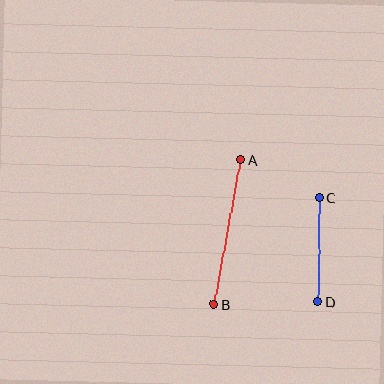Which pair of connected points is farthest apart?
Points A and B are farthest apart.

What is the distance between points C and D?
The distance is approximately 104 pixels.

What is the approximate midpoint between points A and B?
The midpoint is at approximately (227, 232) pixels.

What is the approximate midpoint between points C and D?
The midpoint is at approximately (319, 250) pixels.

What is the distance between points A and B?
The distance is approximately 147 pixels.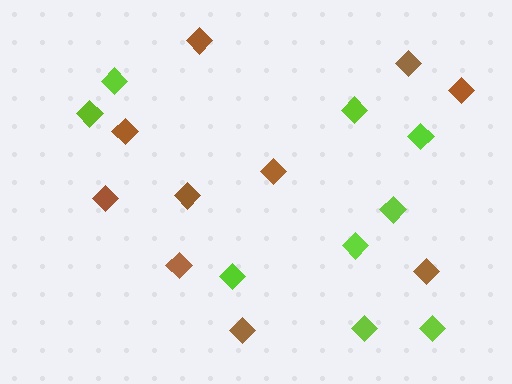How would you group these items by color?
There are 2 groups: one group of brown diamonds (10) and one group of lime diamonds (9).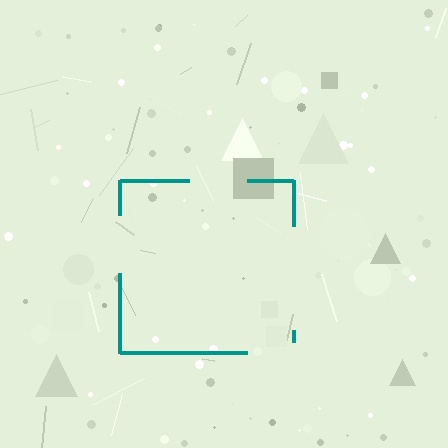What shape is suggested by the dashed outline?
The dashed outline suggests a square.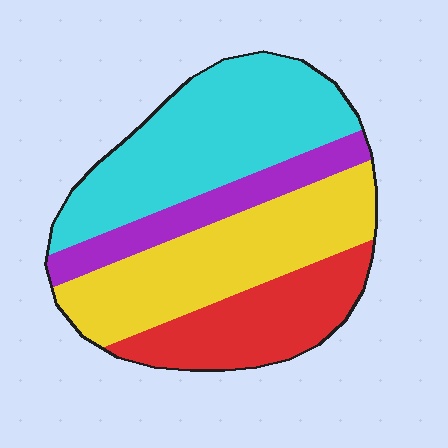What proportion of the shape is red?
Red takes up about one fifth (1/5) of the shape.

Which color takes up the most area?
Cyan, at roughly 35%.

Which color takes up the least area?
Purple, at roughly 15%.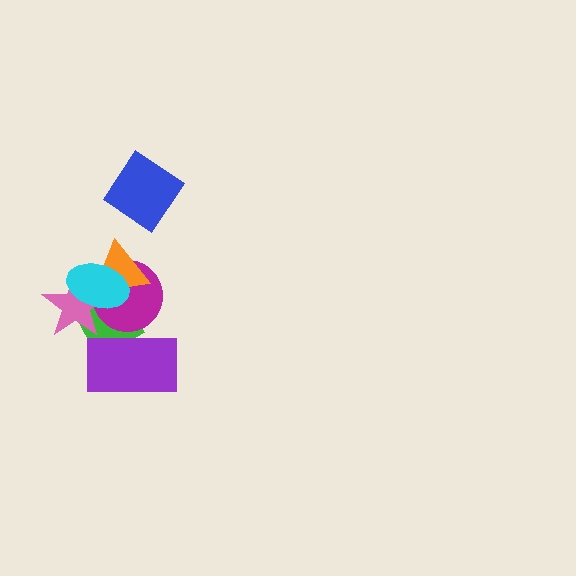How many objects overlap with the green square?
5 objects overlap with the green square.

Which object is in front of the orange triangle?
The cyan ellipse is in front of the orange triangle.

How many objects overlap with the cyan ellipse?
4 objects overlap with the cyan ellipse.